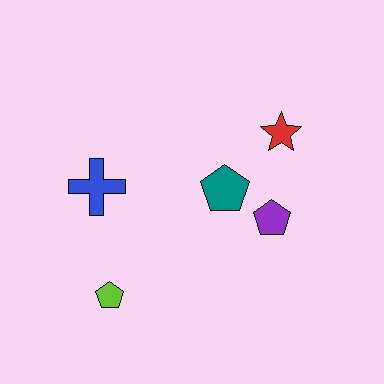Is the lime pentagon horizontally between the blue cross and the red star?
Yes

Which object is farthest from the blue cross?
The red star is farthest from the blue cross.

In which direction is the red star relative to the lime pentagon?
The red star is to the right of the lime pentagon.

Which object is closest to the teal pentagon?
The purple pentagon is closest to the teal pentagon.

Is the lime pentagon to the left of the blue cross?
No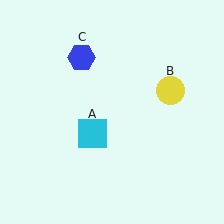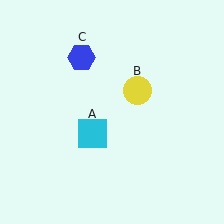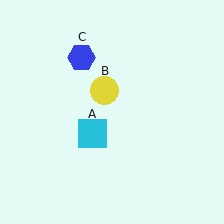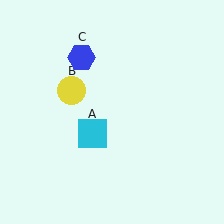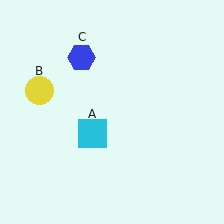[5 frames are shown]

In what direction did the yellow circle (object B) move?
The yellow circle (object B) moved left.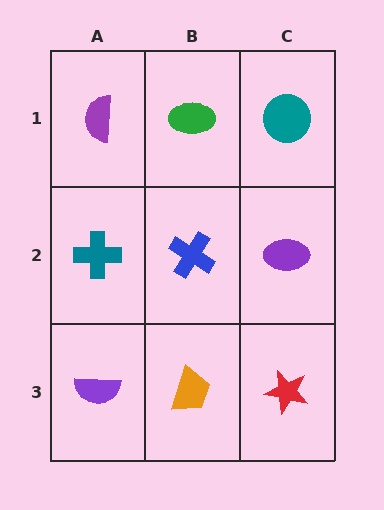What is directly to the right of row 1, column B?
A teal circle.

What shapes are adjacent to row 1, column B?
A blue cross (row 2, column B), a purple semicircle (row 1, column A), a teal circle (row 1, column C).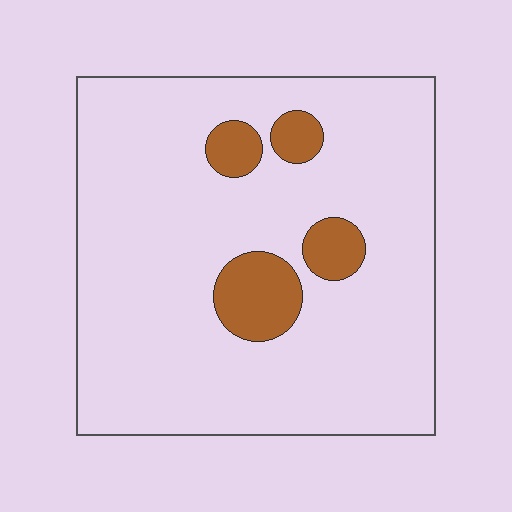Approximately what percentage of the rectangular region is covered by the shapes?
Approximately 10%.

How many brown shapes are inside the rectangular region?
4.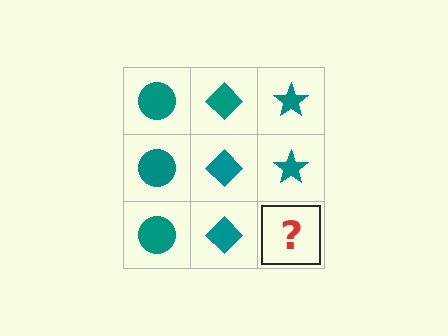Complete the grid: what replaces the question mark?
The question mark should be replaced with a teal star.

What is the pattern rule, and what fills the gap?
The rule is that each column has a consistent shape. The gap should be filled with a teal star.